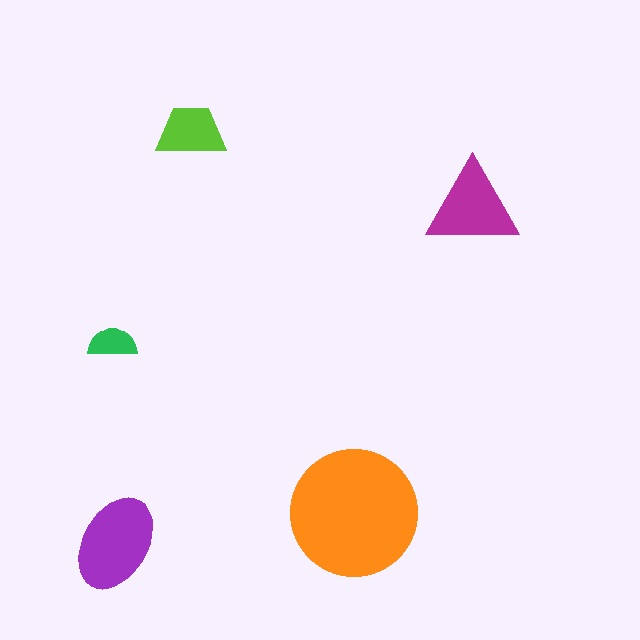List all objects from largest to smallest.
The orange circle, the purple ellipse, the magenta triangle, the lime trapezoid, the green semicircle.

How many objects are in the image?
There are 5 objects in the image.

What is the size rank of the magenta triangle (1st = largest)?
3rd.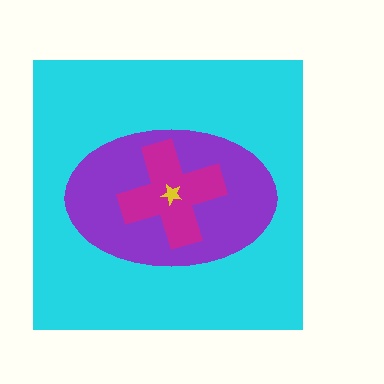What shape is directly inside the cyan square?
The purple ellipse.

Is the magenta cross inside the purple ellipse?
Yes.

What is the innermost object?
The yellow star.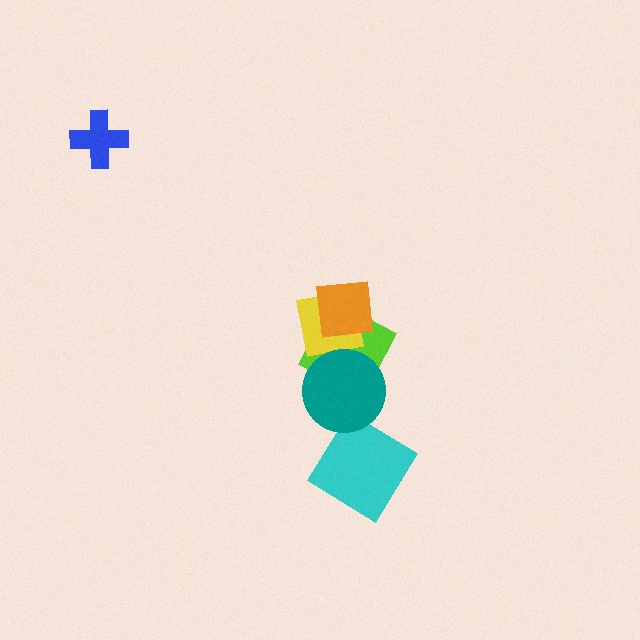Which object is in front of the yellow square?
The orange square is in front of the yellow square.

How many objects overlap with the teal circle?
1 object overlaps with the teal circle.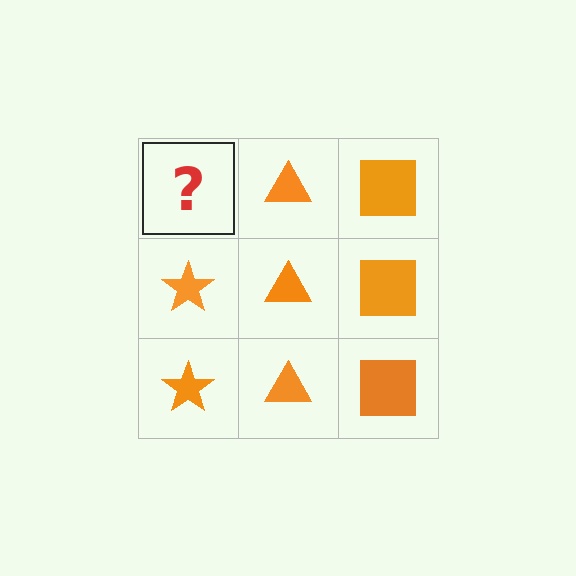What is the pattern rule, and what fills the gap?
The rule is that each column has a consistent shape. The gap should be filled with an orange star.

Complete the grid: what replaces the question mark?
The question mark should be replaced with an orange star.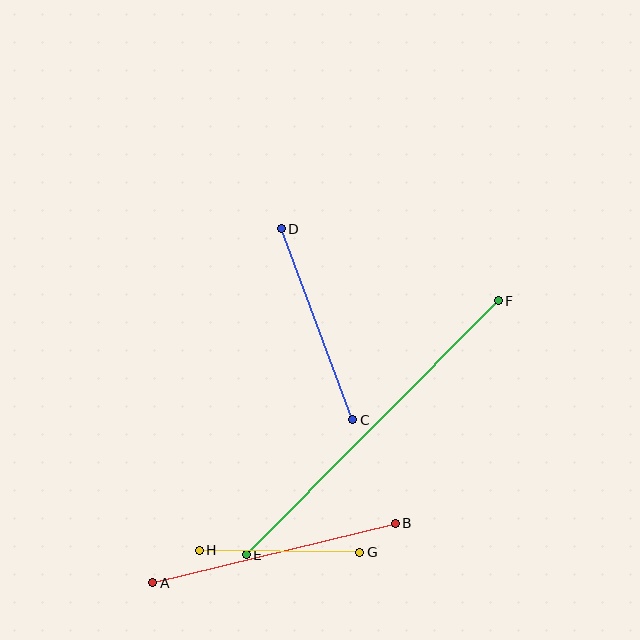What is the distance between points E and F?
The distance is approximately 358 pixels.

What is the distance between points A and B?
The distance is approximately 250 pixels.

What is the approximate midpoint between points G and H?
The midpoint is at approximately (279, 551) pixels.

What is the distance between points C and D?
The distance is approximately 204 pixels.